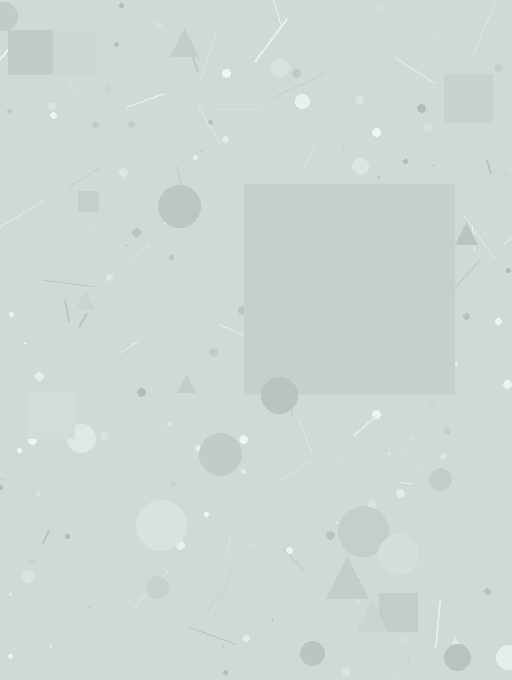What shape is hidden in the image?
A square is hidden in the image.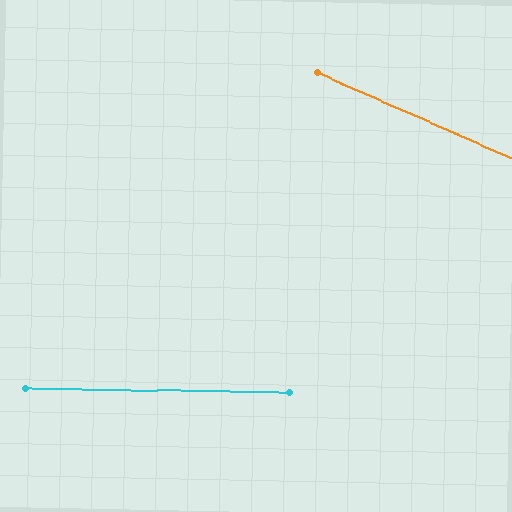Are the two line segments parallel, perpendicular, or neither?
Neither parallel nor perpendicular — they differ by about 23°.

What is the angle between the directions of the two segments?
Approximately 23 degrees.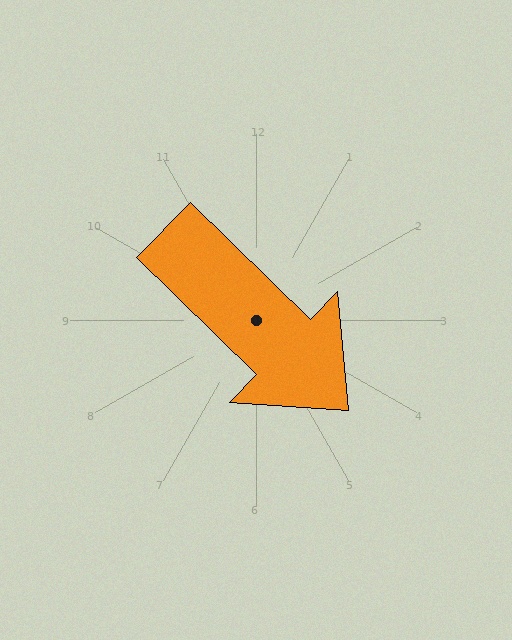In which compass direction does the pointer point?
Southeast.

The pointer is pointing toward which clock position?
Roughly 4 o'clock.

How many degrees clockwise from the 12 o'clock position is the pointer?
Approximately 134 degrees.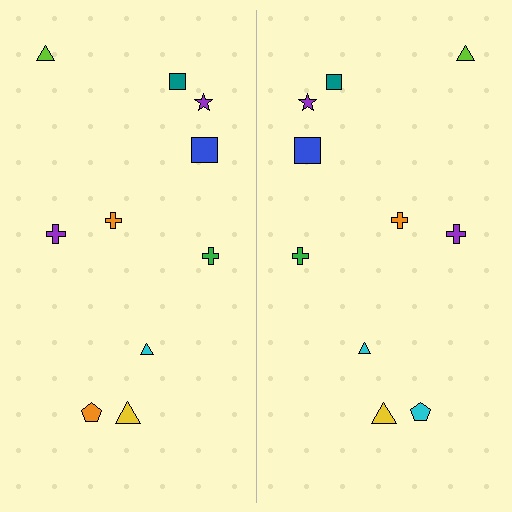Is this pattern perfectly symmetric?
No, the pattern is not perfectly symmetric. The cyan pentagon on the right side breaks the symmetry — its mirror counterpart is orange.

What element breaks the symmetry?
The cyan pentagon on the right side breaks the symmetry — its mirror counterpart is orange.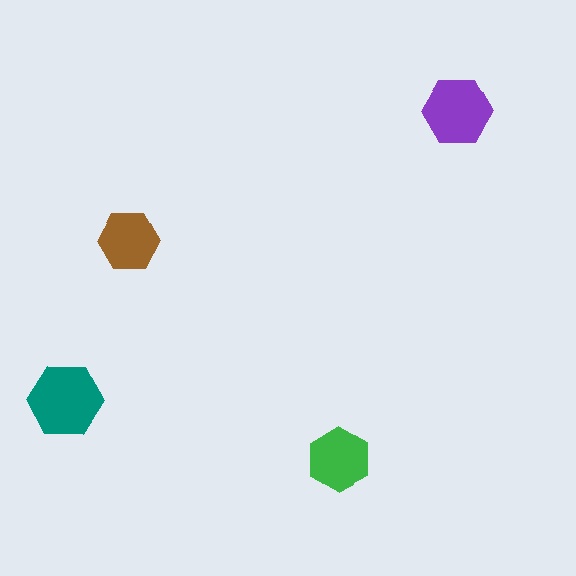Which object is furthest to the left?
The teal hexagon is leftmost.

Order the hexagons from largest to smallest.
the teal one, the purple one, the green one, the brown one.